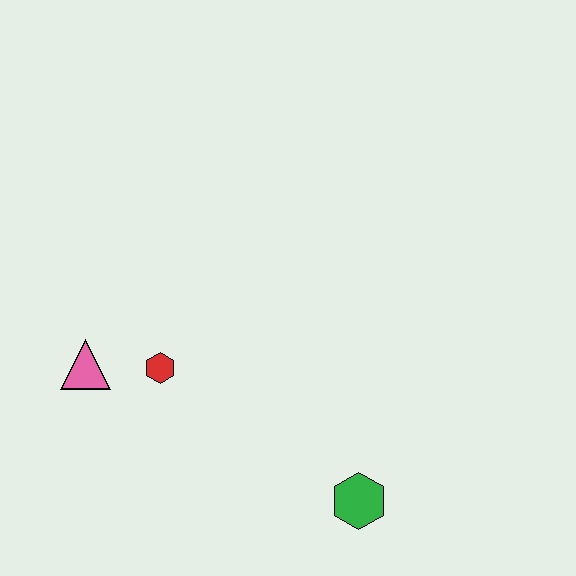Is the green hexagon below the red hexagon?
Yes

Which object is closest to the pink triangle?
The red hexagon is closest to the pink triangle.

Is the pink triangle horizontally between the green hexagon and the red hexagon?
No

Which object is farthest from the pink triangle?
The green hexagon is farthest from the pink triangle.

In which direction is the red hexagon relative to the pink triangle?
The red hexagon is to the right of the pink triangle.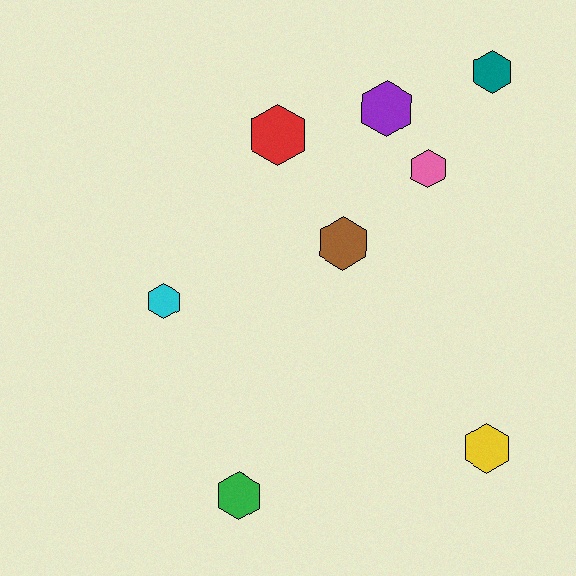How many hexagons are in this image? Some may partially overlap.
There are 8 hexagons.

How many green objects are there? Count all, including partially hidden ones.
There is 1 green object.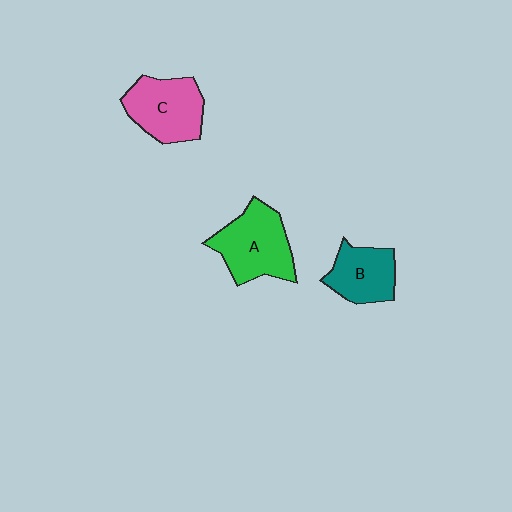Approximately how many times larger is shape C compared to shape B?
Approximately 1.3 times.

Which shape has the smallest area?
Shape B (teal).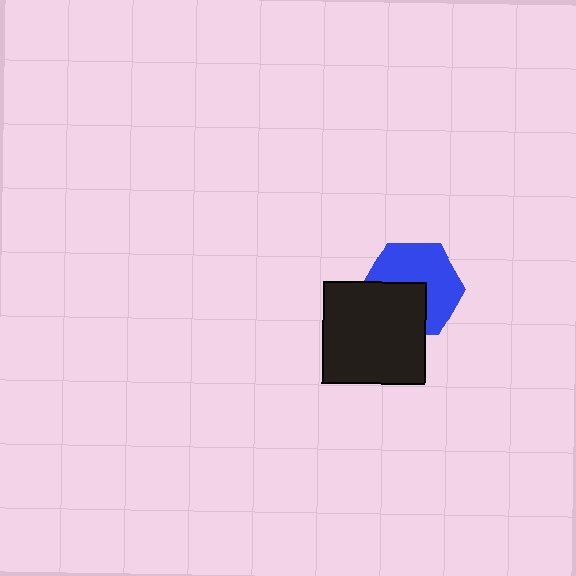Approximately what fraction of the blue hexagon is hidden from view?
Roughly 41% of the blue hexagon is hidden behind the black square.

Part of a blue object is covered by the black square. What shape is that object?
It is a hexagon.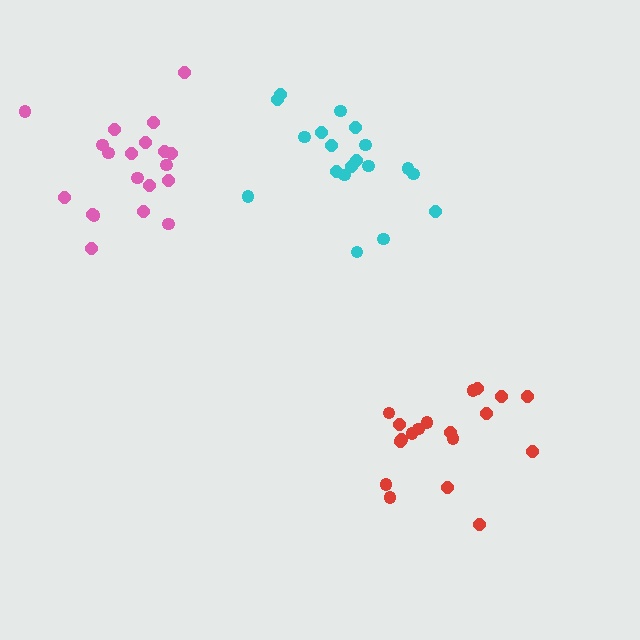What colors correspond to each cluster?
The clusters are colored: red, cyan, pink.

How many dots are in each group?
Group 1: 19 dots, Group 2: 19 dots, Group 3: 20 dots (58 total).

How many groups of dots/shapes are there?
There are 3 groups.